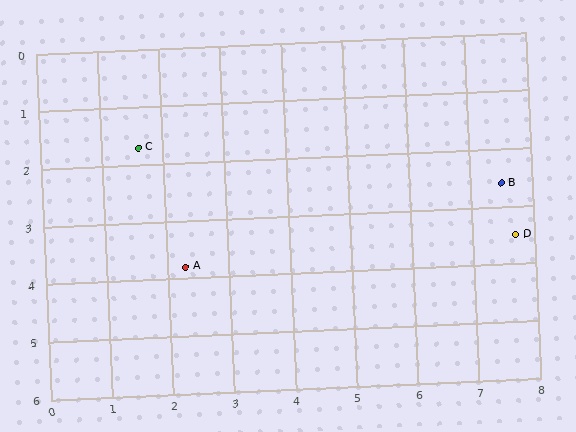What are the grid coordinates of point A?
Point A is at approximately (2.3, 3.8).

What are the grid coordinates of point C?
Point C is at approximately (1.6, 1.7).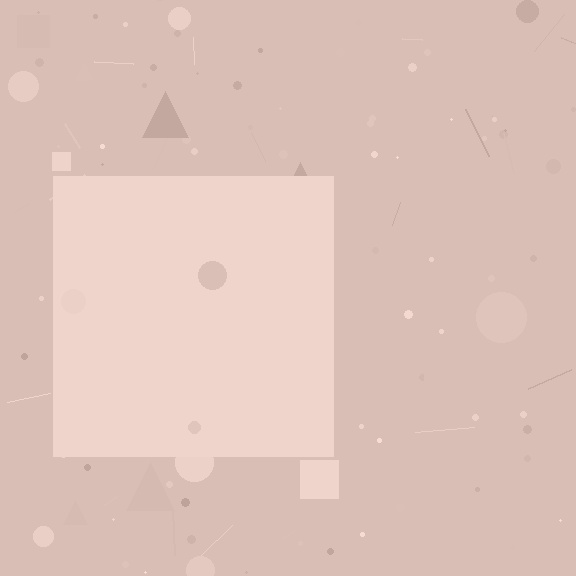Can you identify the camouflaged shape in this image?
The camouflaged shape is a square.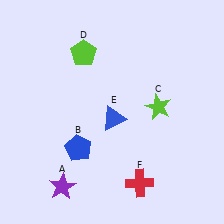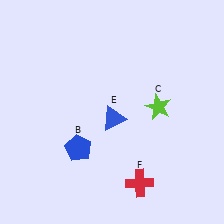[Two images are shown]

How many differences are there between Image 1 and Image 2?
There are 2 differences between the two images.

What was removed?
The purple star (A), the lime pentagon (D) were removed in Image 2.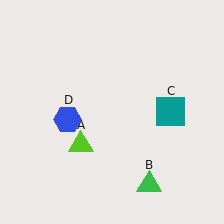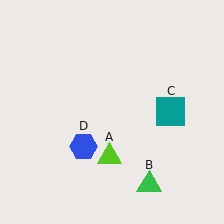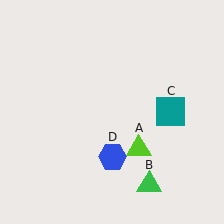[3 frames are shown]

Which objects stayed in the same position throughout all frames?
Green triangle (object B) and teal square (object C) remained stationary.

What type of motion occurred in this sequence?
The lime triangle (object A), blue hexagon (object D) rotated counterclockwise around the center of the scene.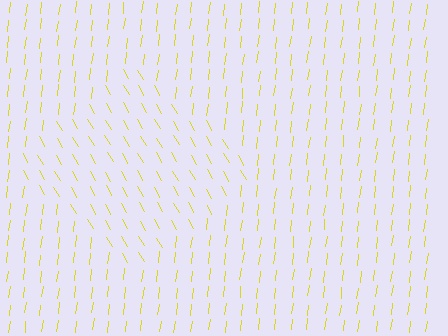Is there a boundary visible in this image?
Yes, there is a texture boundary formed by a change in line orientation.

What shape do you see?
I see a diamond.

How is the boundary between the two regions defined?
The boundary is defined purely by a change in line orientation (approximately 37 degrees difference). All lines are the same color and thickness.